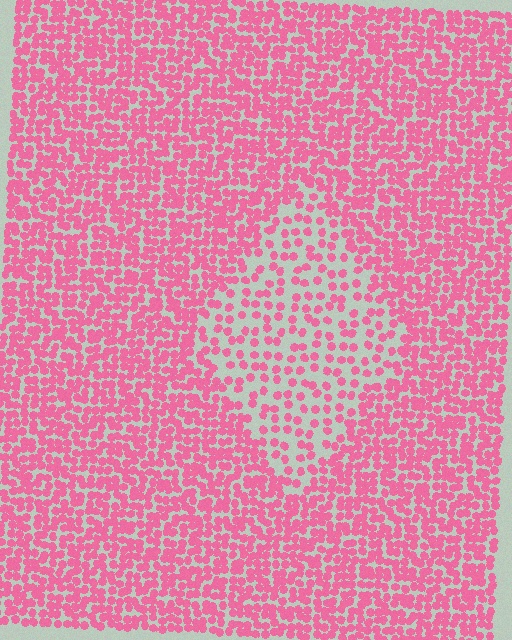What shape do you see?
I see a diamond.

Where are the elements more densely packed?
The elements are more densely packed outside the diamond boundary.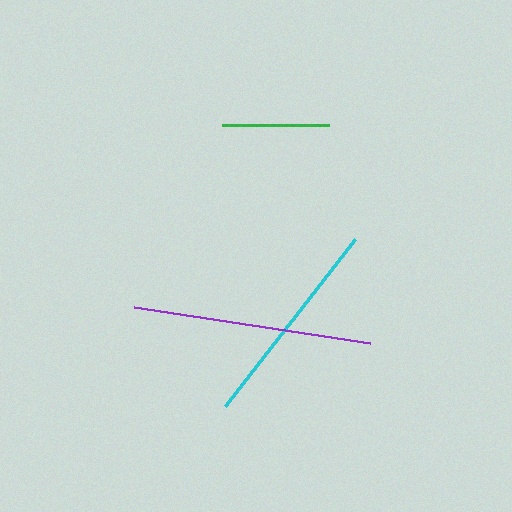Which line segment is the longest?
The purple line is the longest at approximately 239 pixels.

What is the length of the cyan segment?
The cyan segment is approximately 211 pixels long.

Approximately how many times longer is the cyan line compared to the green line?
The cyan line is approximately 2.0 times the length of the green line.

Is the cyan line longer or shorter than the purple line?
The purple line is longer than the cyan line.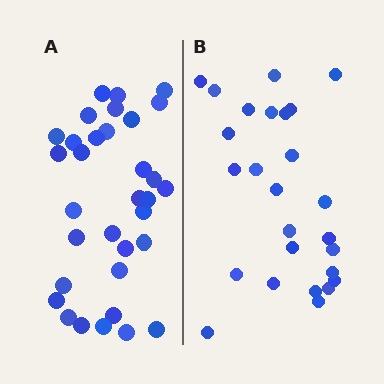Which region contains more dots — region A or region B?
Region A (the left region) has more dots.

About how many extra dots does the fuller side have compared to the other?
Region A has roughly 8 or so more dots than region B.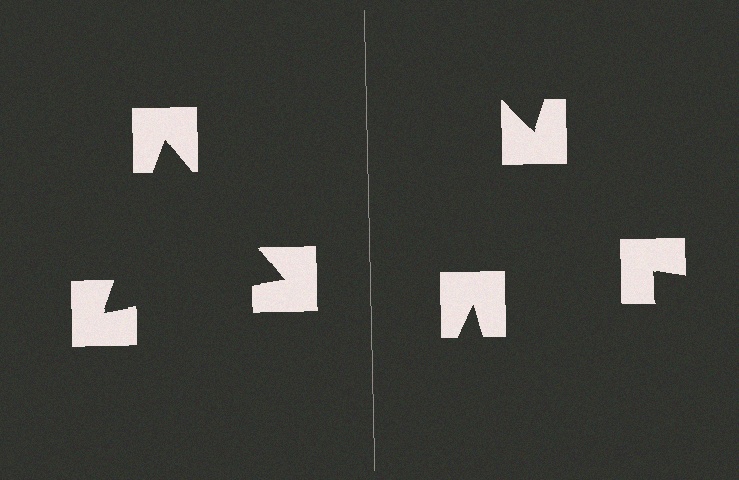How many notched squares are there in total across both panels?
6 — 3 on each side.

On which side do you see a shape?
An illusory triangle appears on the left side. On the right side the wedge cuts are rotated, so no coherent shape forms.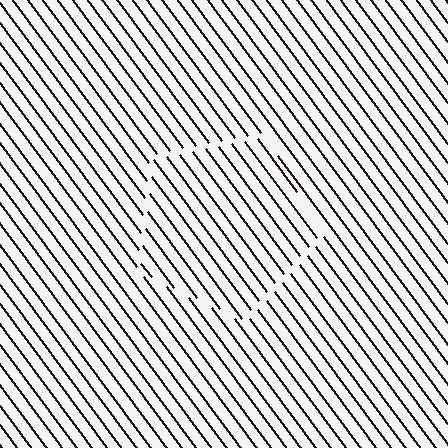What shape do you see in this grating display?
An illusory pentagon. The interior of the shape contains the same grating, shifted by half a period — the contour is defined by the phase discontinuity where line-ends from the inner and outer gratings abut.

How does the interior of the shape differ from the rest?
The interior of the shape contains the same grating, shifted by half a period — the contour is defined by the phase discontinuity where line-ends from the inner and outer gratings abut.